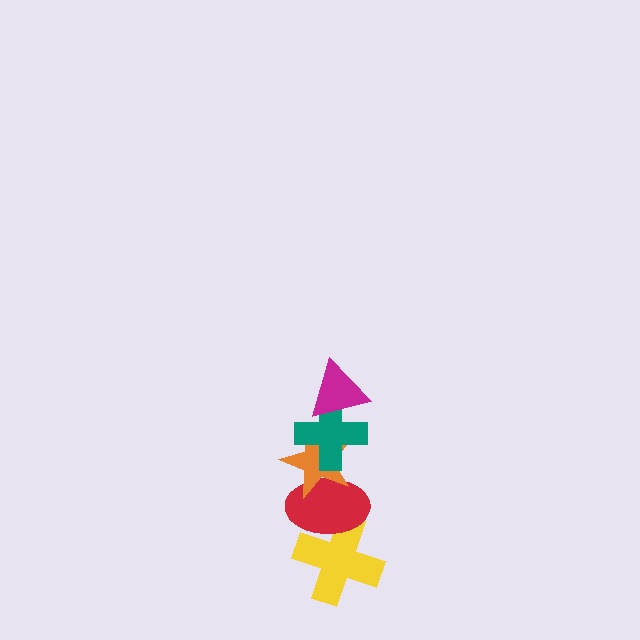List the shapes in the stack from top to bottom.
From top to bottom: the magenta triangle, the teal cross, the orange star, the red ellipse, the yellow cross.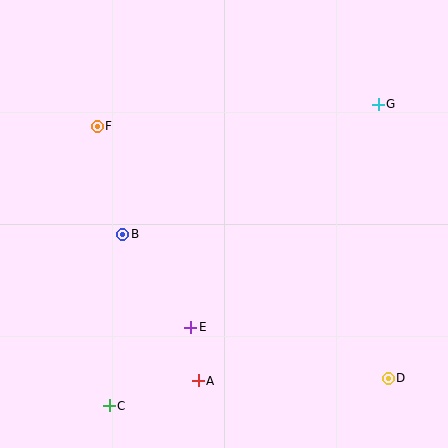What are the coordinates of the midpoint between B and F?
The midpoint between B and F is at (110, 180).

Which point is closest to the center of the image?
Point B at (123, 234) is closest to the center.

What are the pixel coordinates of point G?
Point G is at (378, 104).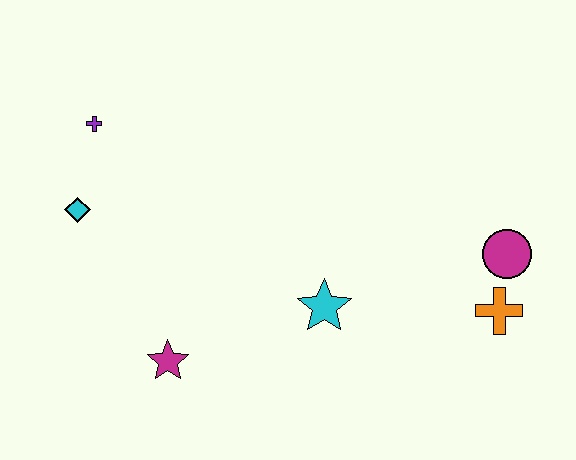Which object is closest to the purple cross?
The cyan diamond is closest to the purple cross.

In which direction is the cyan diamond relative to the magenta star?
The cyan diamond is above the magenta star.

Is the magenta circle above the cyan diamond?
No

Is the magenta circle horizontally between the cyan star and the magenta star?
No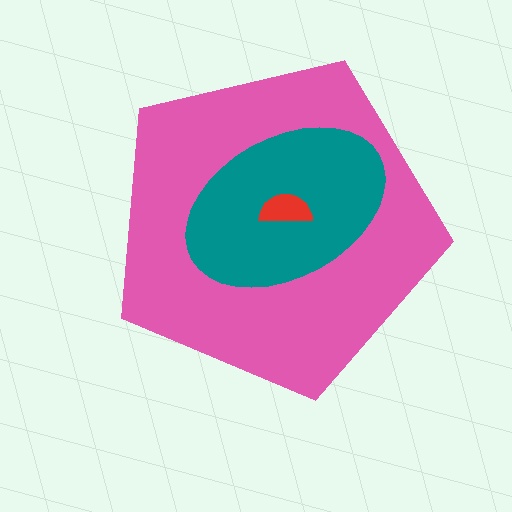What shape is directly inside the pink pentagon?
The teal ellipse.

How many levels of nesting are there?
3.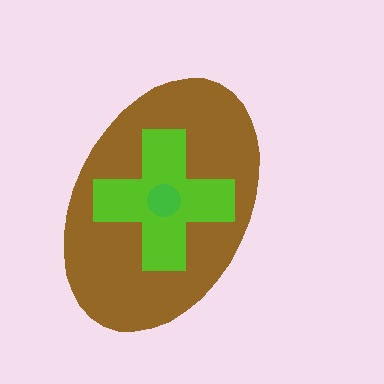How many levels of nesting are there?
3.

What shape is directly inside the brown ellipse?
The lime cross.